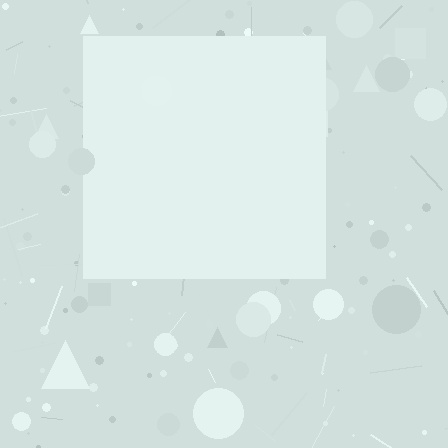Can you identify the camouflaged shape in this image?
The camouflaged shape is a square.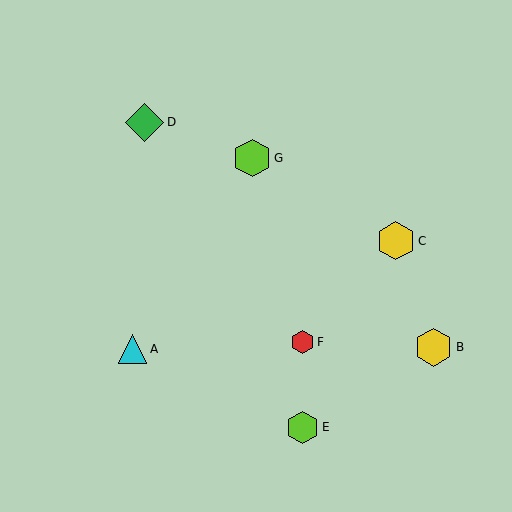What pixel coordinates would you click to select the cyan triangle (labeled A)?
Click at (132, 349) to select the cyan triangle A.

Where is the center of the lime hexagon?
The center of the lime hexagon is at (252, 158).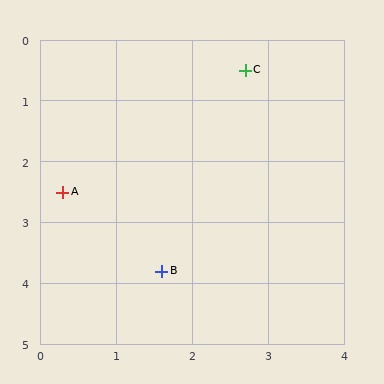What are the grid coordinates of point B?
Point B is at approximately (1.6, 3.8).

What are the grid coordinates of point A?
Point A is at approximately (0.3, 2.5).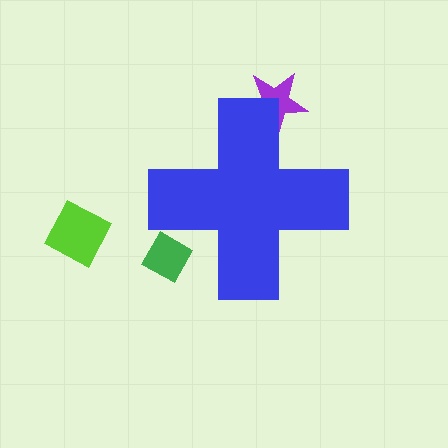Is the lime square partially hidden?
No, the lime square is fully visible.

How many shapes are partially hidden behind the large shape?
2 shapes are partially hidden.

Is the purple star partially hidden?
Yes, the purple star is partially hidden behind the blue cross.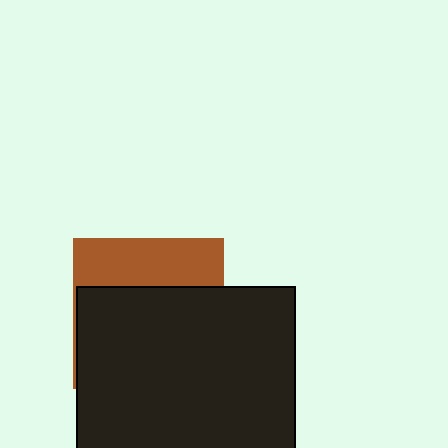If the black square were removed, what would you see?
You would see the complete brown square.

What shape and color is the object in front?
The object in front is a black square.